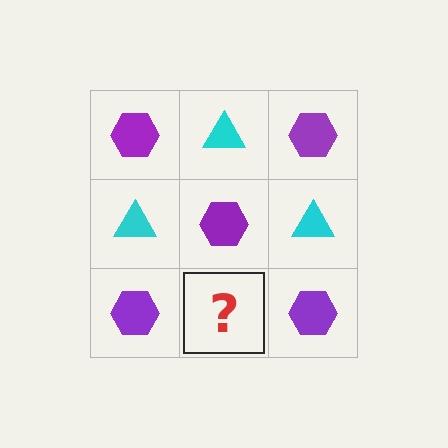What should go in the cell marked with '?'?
The missing cell should contain a cyan triangle.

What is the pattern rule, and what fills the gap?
The rule is that it alternates purple hexagon and cyan triangle in a checkerboard pattern. The gap should be filled with a cyan triangle.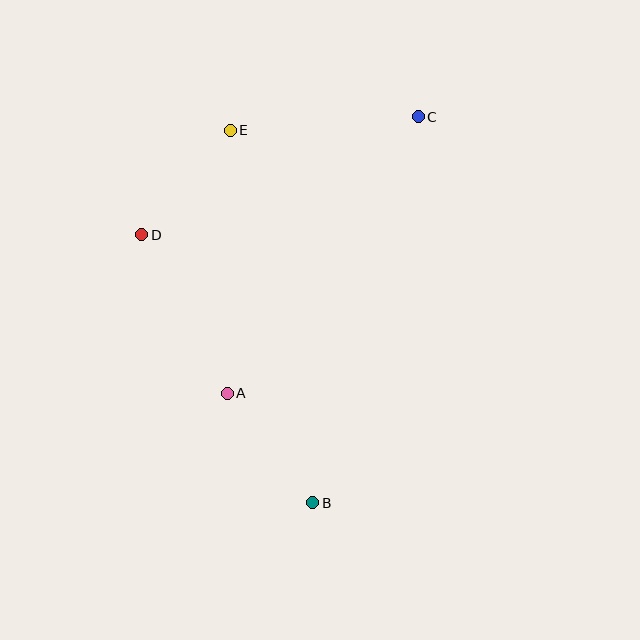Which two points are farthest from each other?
Points B and C are farthest from each other.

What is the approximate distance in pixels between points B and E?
The distance between B and E is approximately 381 pixels.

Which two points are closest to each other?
Points D and E are closest to each other.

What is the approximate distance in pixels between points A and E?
The distance between A and E is approximately 263 pixels.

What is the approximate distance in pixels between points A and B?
The distance between A and B is approximately 139 pixels.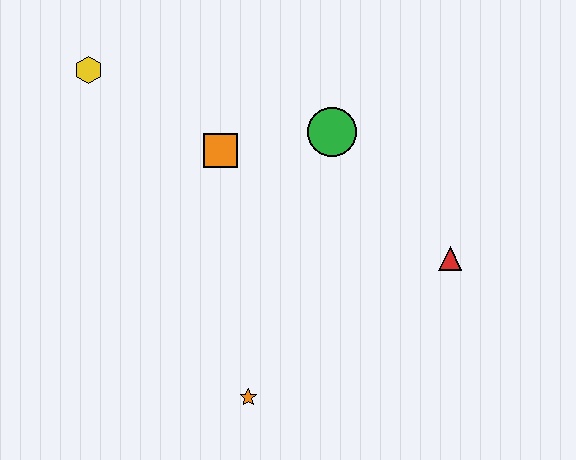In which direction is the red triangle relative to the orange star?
The red triangle is to the right of the orange star.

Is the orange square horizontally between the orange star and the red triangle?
No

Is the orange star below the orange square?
Yes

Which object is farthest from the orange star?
The yellow hexagon is farthest from the orange star.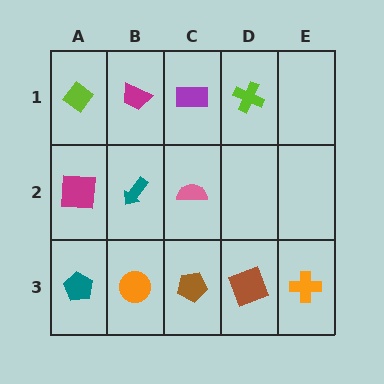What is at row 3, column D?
A brown square.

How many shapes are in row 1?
4 shapes.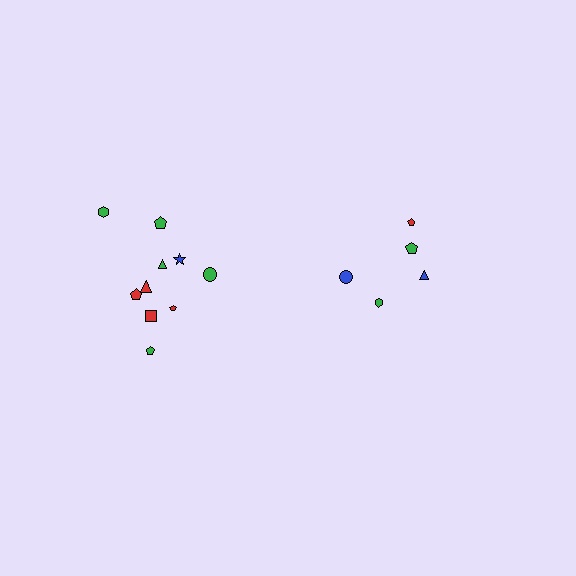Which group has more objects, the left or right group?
The left group.